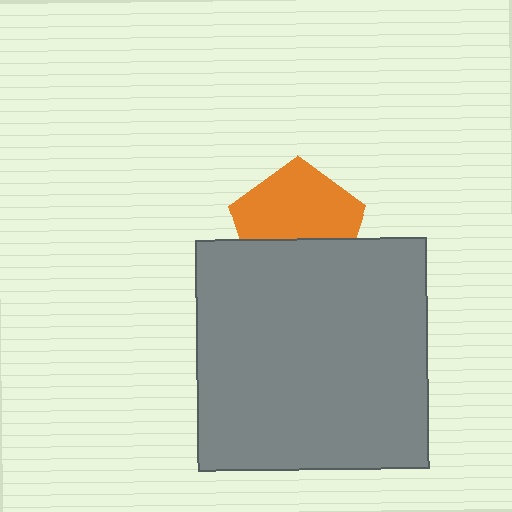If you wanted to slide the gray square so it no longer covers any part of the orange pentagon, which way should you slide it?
Slide it down — that is the most direct way to separate the two shapes.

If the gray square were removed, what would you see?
You would see the complete orange pentagon.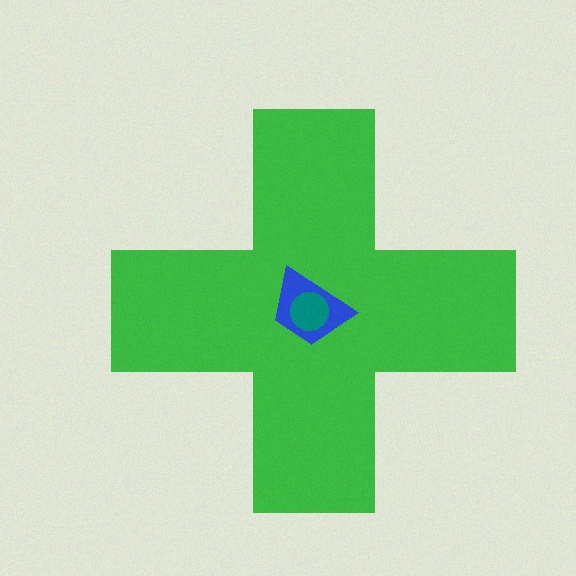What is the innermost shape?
The teal circle.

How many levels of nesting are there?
3.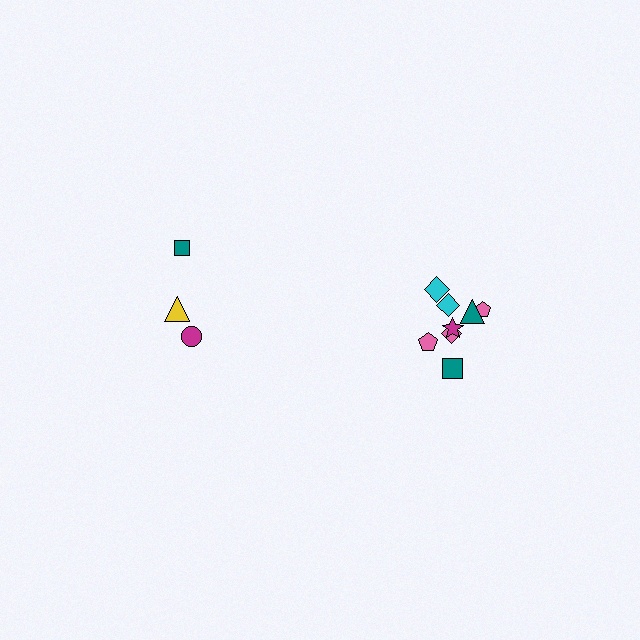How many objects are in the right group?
There are 8 objects.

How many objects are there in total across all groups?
There are 11 objects.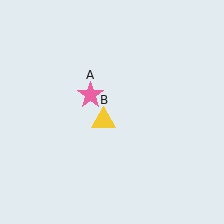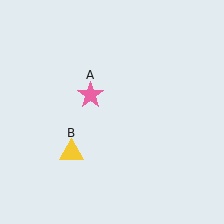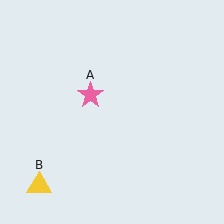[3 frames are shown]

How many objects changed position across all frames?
1 object changed position: yellow triangle (object B).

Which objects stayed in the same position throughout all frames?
Pink star (object A) remained stationary.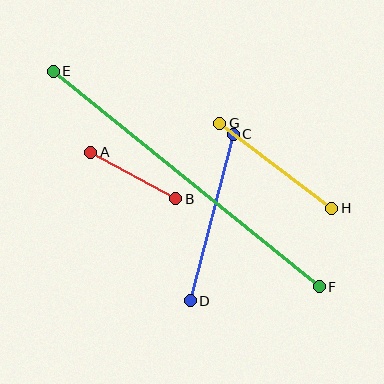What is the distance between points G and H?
The distance is approximately 140 pixels.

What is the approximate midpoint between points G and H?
The midpoint is at approximately (276, 166) pixels.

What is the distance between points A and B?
The distance is approximately 97 pixels.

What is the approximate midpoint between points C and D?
The midpoint is at approximately (212, 217) pixels.